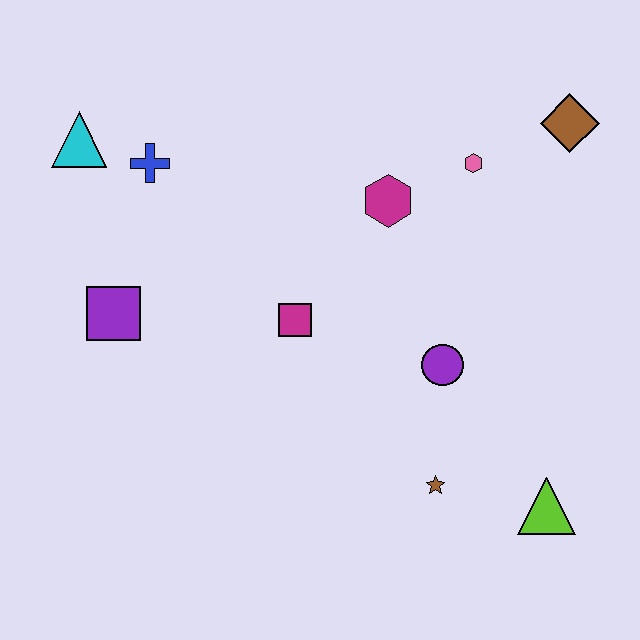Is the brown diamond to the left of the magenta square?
No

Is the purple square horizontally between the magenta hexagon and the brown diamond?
No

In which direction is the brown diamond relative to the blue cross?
The brown diamond is to the right of the blue cross.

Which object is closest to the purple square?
The blue cross is closest to the purple square.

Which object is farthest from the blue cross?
The lime triangle is farthest from the blue cross.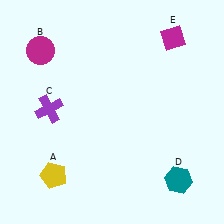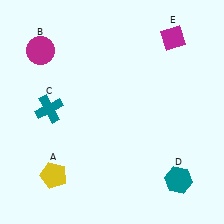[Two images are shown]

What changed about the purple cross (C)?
In Image 1, C is purple. In Image 2, it changed to teal.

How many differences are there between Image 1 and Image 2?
There is 1 difference between the two images.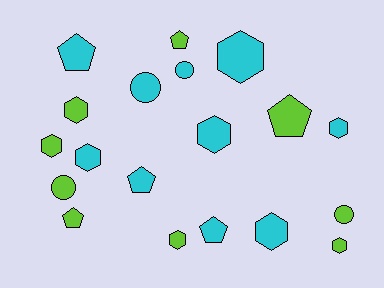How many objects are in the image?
There are 19 objects.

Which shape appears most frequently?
Hexagon, with 9 objects.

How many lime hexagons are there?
There are 4 lime hexagons.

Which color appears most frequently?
Cyan, with 10 objects.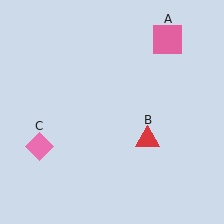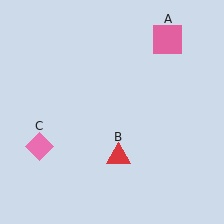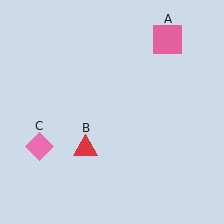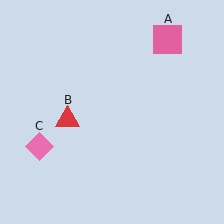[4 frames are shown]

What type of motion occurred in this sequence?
The red triangle (object B) rotated clockwise around the center of the scene.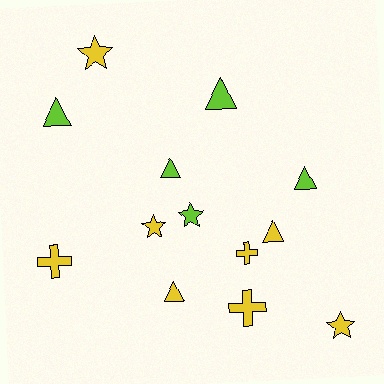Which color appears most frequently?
Yellow, with 8 objects.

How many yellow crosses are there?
There are 3 yellow crosses.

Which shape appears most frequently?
Triangle, with 6 objects.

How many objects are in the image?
There are 13 objects.